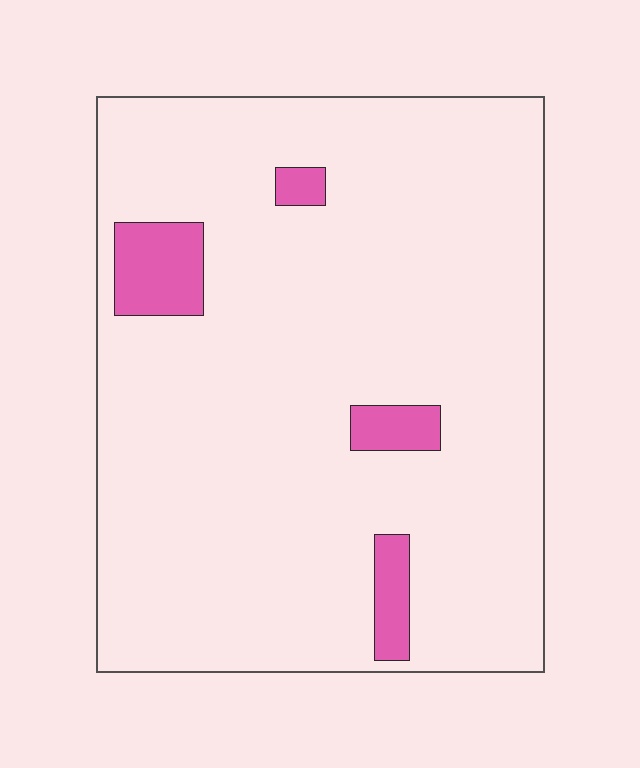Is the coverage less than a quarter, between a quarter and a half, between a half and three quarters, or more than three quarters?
Less than a quarter.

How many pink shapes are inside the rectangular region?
4.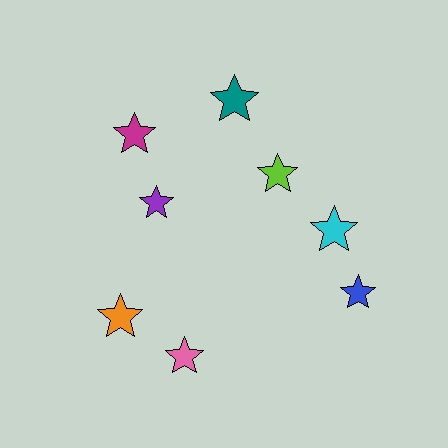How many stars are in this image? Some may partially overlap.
There are 8 stars.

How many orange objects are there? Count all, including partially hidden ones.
There is 1 orange object.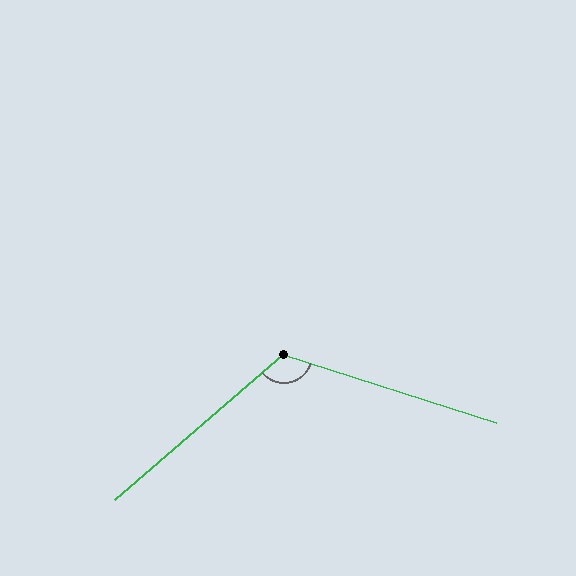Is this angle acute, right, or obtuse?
It is obtuse.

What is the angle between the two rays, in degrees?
Approximately 122 degrees.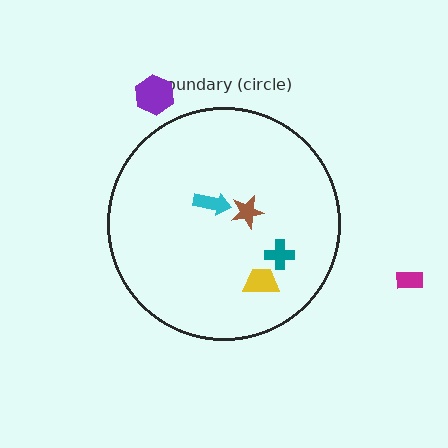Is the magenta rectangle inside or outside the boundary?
Outside.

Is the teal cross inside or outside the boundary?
Inside.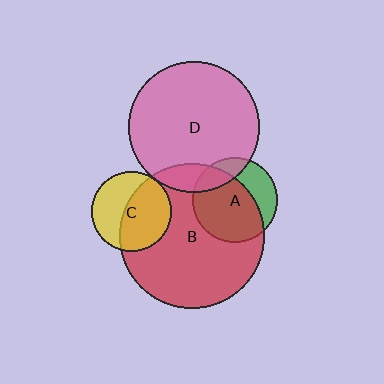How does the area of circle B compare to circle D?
Approximately 1.2 times.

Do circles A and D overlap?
Yes.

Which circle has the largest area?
Circle B (red).